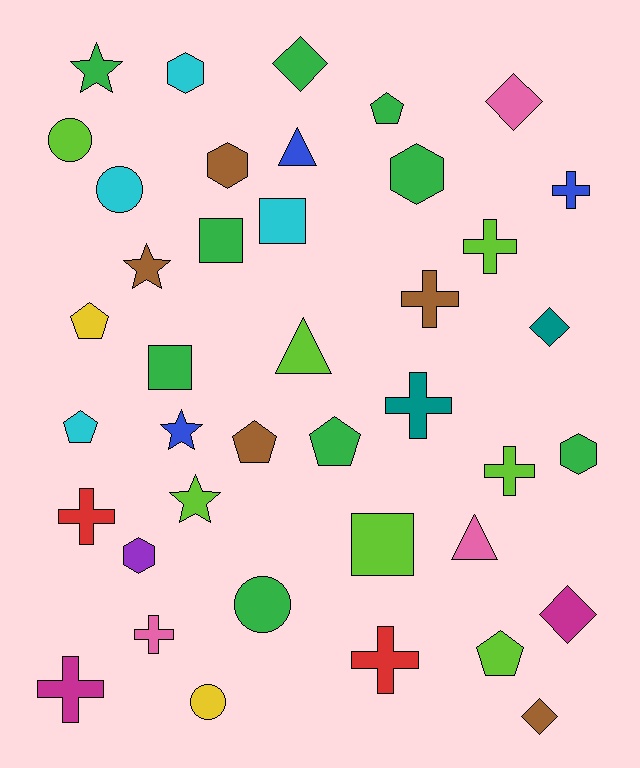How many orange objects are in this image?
There are no orange objects.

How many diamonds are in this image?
There are 5 diamonds.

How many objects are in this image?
There are 40 objects.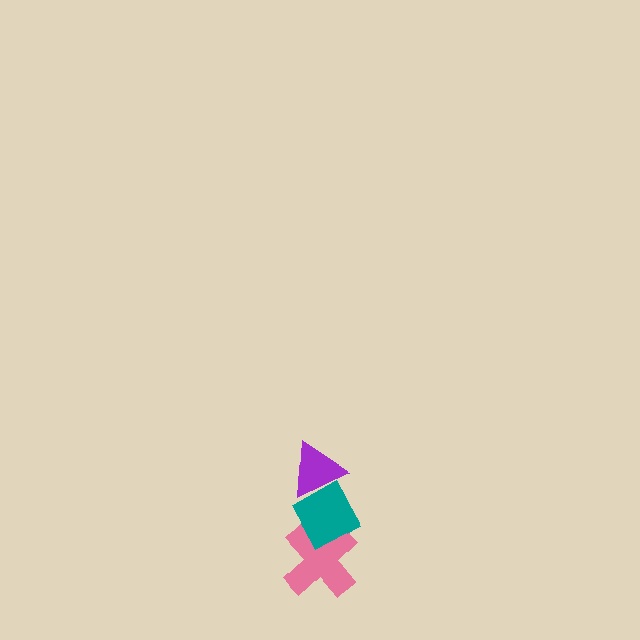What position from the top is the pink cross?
The pink cross is 3rd from the top.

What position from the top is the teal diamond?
The teal diamond is 2nd from the top.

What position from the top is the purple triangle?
The purple triangle is 1st from the top.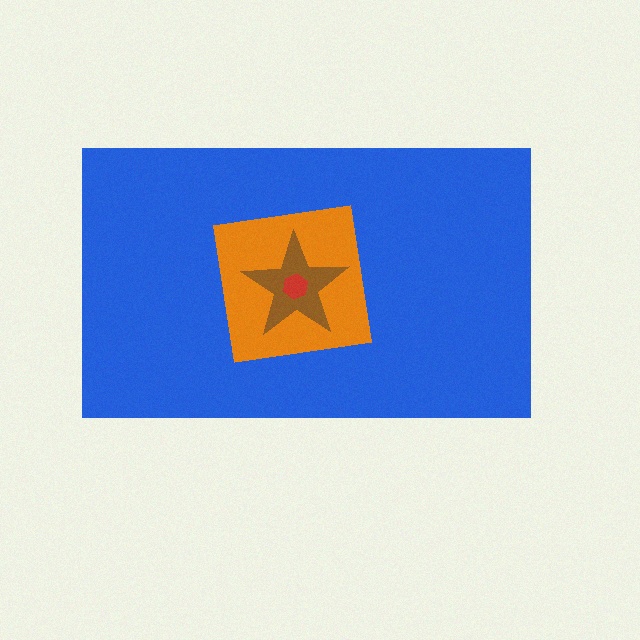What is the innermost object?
The red hexagon.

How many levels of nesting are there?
4.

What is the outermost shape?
The blue rectangle.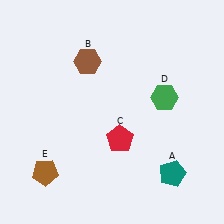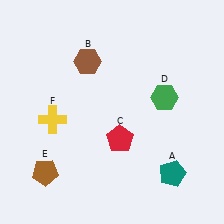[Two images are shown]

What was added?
A yellow cross (F) was added in Image 2.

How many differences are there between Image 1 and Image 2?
There is 1 difference between the two images.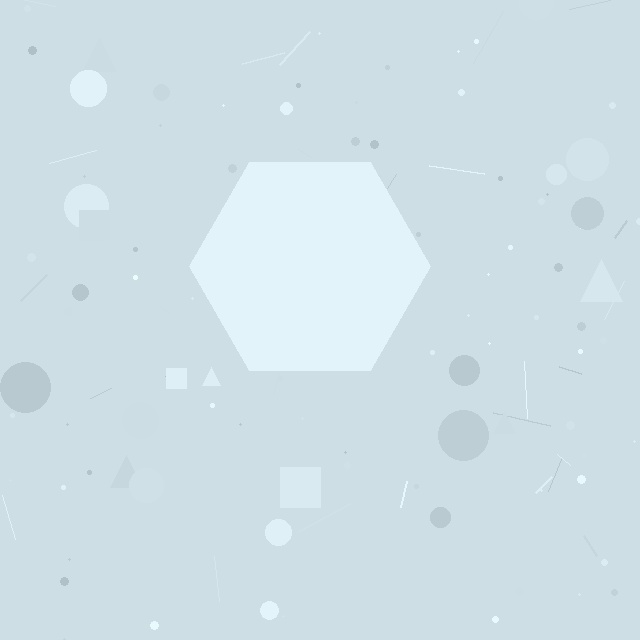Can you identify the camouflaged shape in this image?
The camouflaged shape is a hexagon.